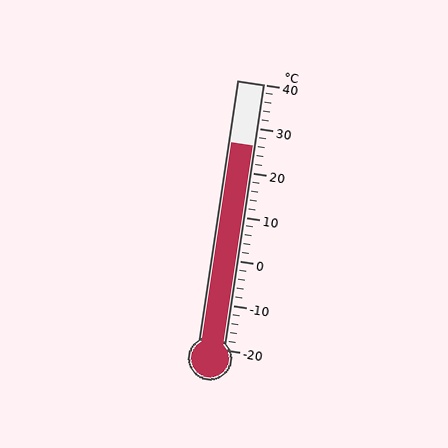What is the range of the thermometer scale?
The thermometer scale ranges from -20°C to 40°C.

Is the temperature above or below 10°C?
The temperature is above 10°C.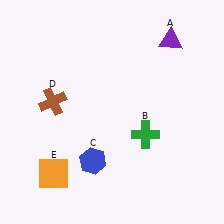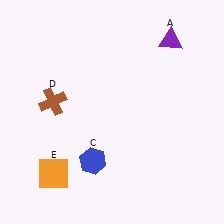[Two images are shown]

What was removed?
The green cross (B) was removed in Image 2.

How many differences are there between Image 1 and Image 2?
There is 1 difference between the two images.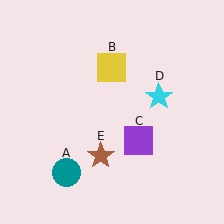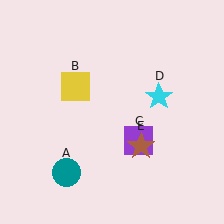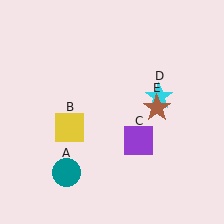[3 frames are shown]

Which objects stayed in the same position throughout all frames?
Teal circle (object A) and purple square (object C) and cyan star (object D) remained stationary.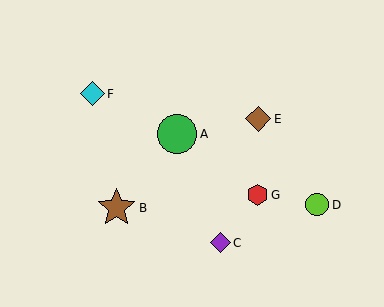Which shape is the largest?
The green circle (labeled A) is the largest.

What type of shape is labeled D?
Shape D is a lime circle.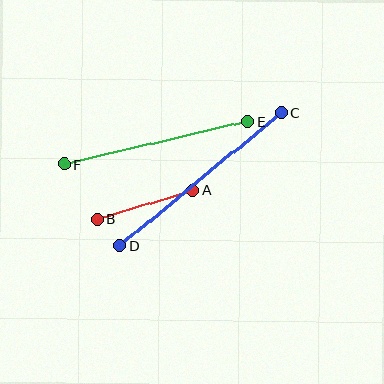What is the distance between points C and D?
The distance is approximately 209 pixels.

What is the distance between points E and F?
The distance is approximately 188 pixels.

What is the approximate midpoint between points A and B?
The midpoint is at approximately (145, 205) pixels.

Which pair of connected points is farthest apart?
Points C and D are farthest apart.